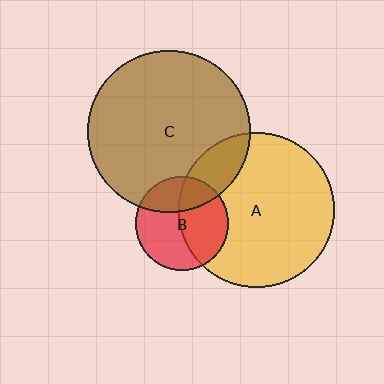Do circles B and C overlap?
Yes.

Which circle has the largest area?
Circle C (brown).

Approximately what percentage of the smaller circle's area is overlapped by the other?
Approximately 30%.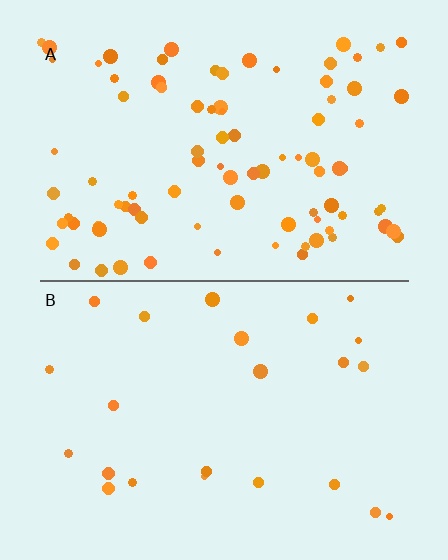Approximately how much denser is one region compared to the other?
Approximately 3.7× — region A over region B.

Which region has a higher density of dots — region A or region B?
A (the top).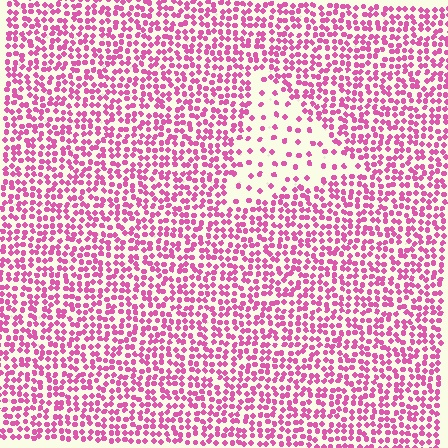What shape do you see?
I see a triangle.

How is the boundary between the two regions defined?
The boundary is defined by a change in element density (approximately 2.9x ratio). All elements are the same color, size, and shape.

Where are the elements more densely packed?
The elements are more densely packed outside the triangle boundary.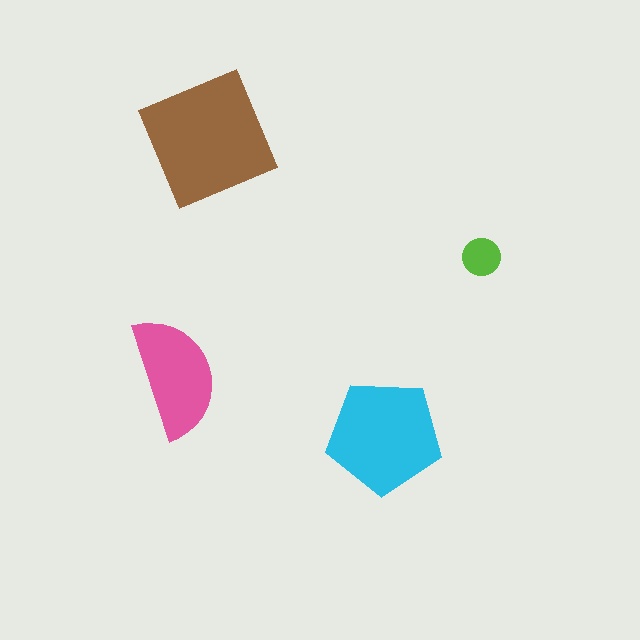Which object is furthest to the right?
The lime circle is rightmost.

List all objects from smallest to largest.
The lime circle, the pink semicircle, the cyan pentagon, the brown square.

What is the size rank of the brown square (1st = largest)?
1st.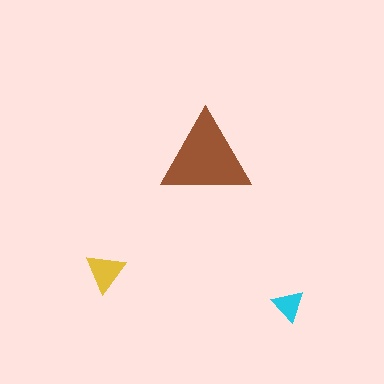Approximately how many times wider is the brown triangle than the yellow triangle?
About 2 times wider.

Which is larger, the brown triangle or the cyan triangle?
The brown one.